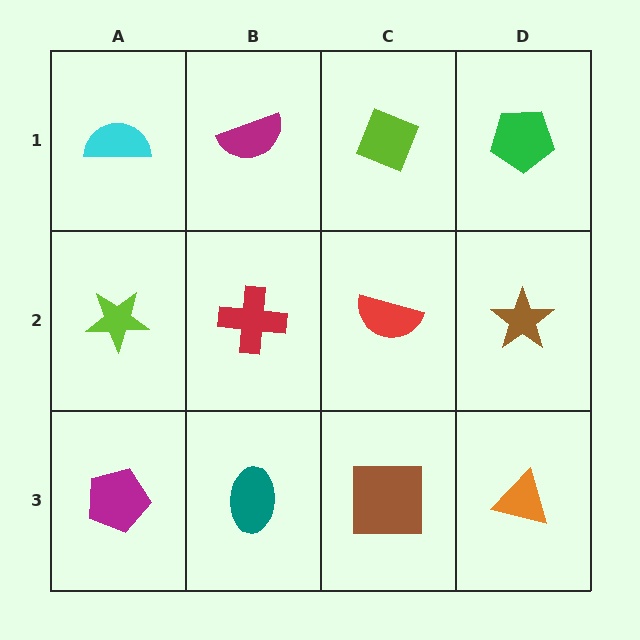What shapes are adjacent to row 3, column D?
A brown star (row 2, column D), a brown square (row 3, column C).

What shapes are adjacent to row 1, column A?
A lime star (row 2, column A), a magenta semicircle (row 1, column B).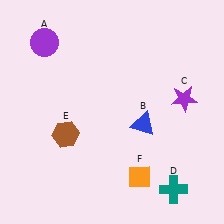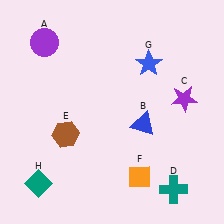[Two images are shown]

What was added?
A blue star (G), a teal diamond (H) were added in Image 2.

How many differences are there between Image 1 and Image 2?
There are 2 differences between the two images.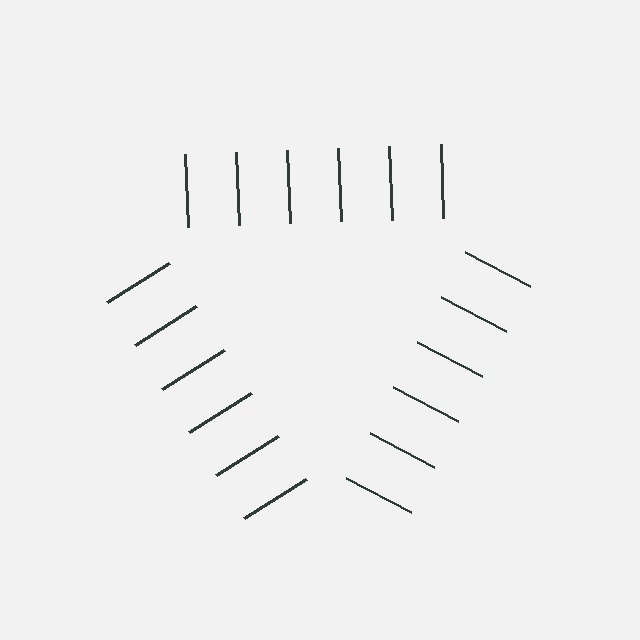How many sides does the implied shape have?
3 sides — the line-ends trace a triangle.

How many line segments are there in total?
18 — 6 along each of the 3 edges.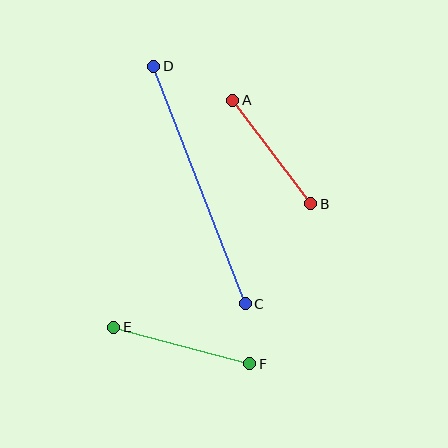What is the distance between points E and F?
The distance is approximately 141 pixels.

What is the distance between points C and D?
The distance is approximately 254 pixels.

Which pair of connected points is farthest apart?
Points C and D are farthest apart.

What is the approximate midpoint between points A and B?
The midpoint is at approximately (272, 152) pixels.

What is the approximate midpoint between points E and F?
The midpoint is at approximately (182, 346) pixels.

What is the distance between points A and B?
The distance is approximately 130 pixels.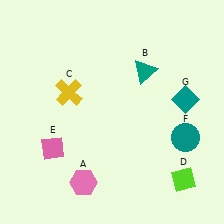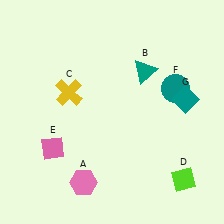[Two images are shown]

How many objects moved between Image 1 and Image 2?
1 object moved between the two images.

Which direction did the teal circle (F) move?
The teal circle (F) moved up.